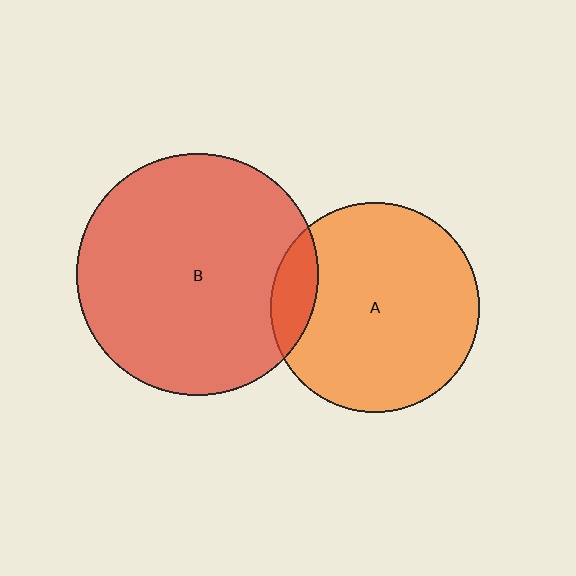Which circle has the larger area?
Circle B (red).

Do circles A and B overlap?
Yes.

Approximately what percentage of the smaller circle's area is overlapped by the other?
Approximately 10%.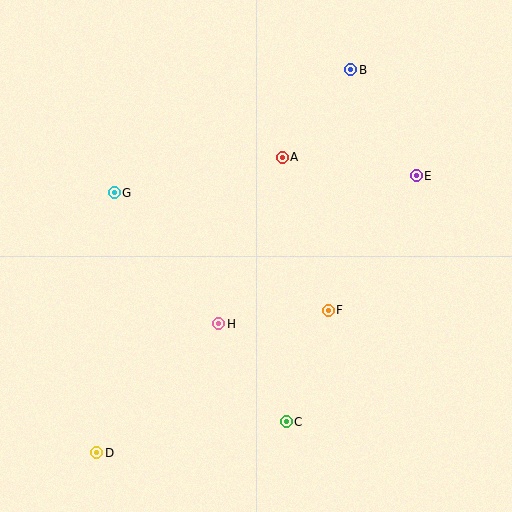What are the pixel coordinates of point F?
Point F is at (328, 310).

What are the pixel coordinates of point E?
Point E is at (416, 176).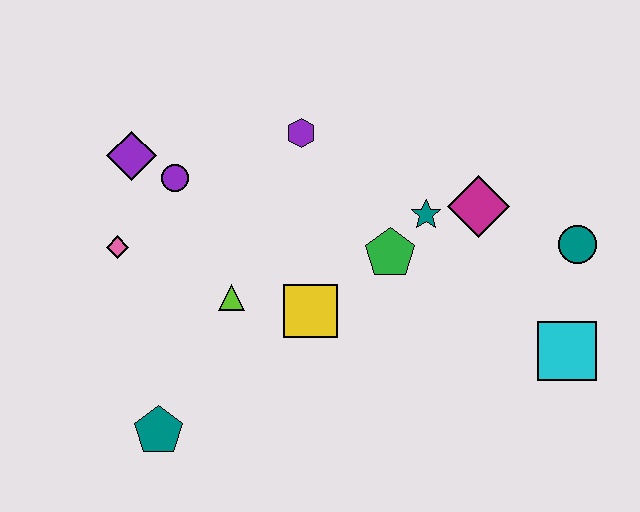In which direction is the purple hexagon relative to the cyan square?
The purple hexagon is to the left of the cyan square.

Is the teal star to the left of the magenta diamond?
Yes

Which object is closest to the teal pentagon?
The lime triangle is closest to the teal pentagon.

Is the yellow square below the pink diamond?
Yes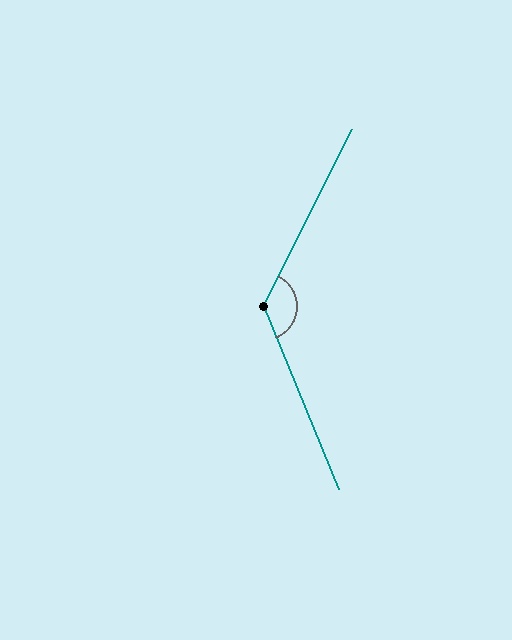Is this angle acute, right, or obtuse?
It is obtuse.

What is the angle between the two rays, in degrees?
Approximately 131 degrees.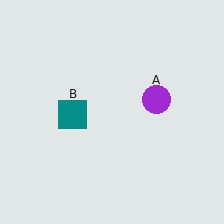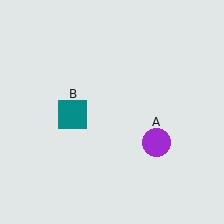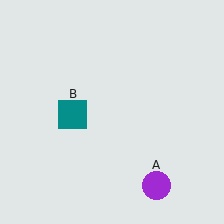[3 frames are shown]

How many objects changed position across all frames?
1 object changed position: purple circle (object A).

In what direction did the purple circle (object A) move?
The purple circle (object A) moved down.